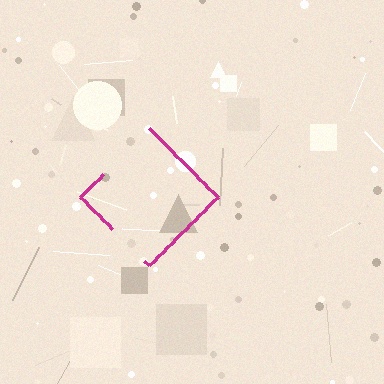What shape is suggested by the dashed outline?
The dashed outline suggests a diamond.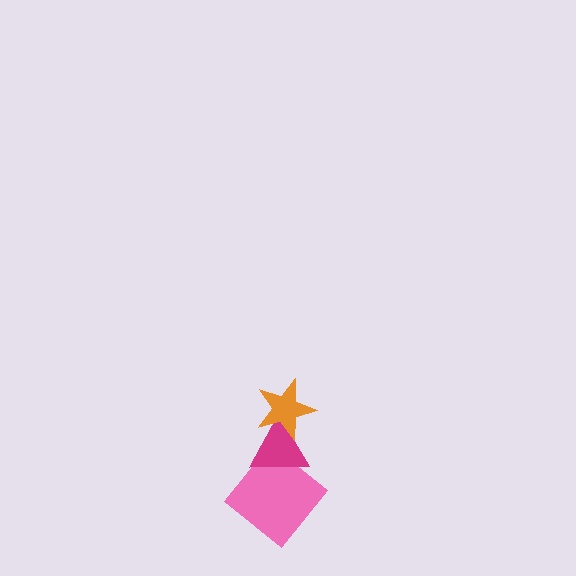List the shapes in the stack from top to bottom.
From top to bottom: the orange star, the magenta triangle, the pink diamond.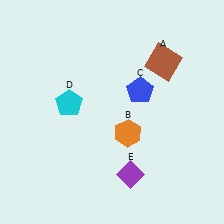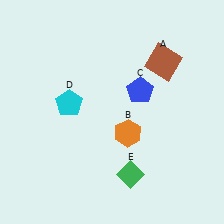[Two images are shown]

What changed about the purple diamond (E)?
In Image 1, E is purple. In Image 2, it changed to green.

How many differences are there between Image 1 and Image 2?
There is 1 difference between the two images.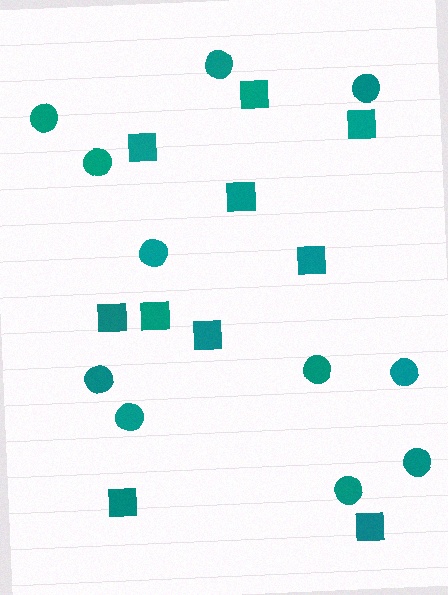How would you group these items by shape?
There are 2 groups: one group of squares (10) and one group of circles (11).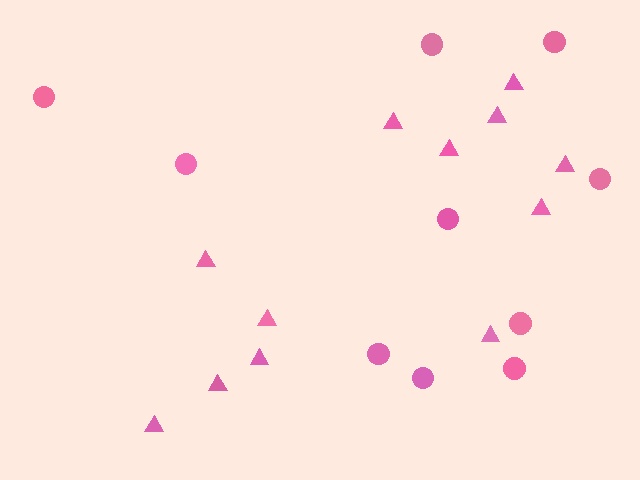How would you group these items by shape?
There are 2 groups: one group of triangles (12) and one group of circles (10).